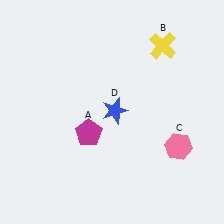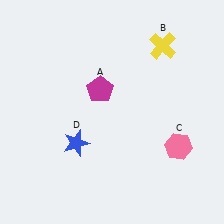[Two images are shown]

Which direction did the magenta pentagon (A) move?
The magenta pentagon (A) moved up.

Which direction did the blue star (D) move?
The blue star (D) moved left.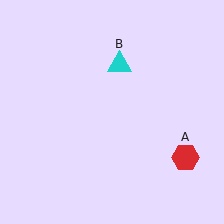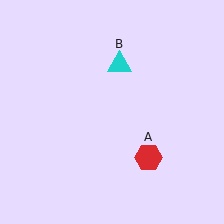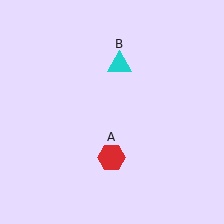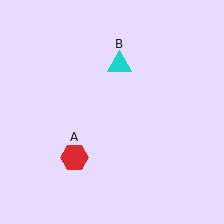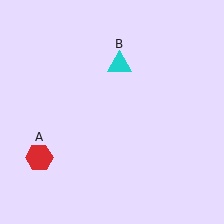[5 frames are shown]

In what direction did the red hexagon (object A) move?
The red hexagon (object A) moved left.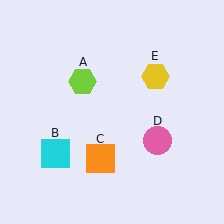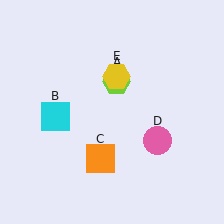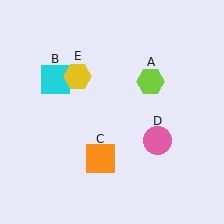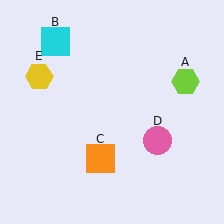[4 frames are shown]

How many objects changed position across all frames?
3 objects changed position: lime hexagon (object A), cyan square (object B), yellow hexagon (object E).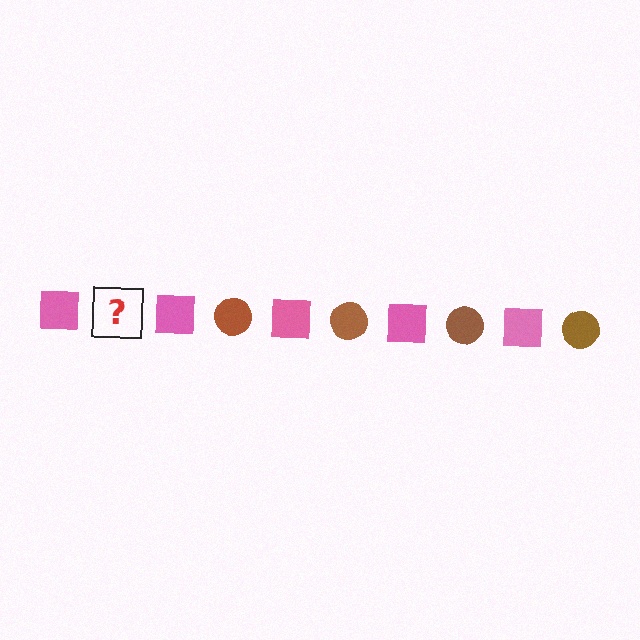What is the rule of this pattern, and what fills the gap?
The rule is that the pattern alternates between pink square and brown circle. The gap should be filled with a brown circle.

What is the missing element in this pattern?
The missing element is a brown circle.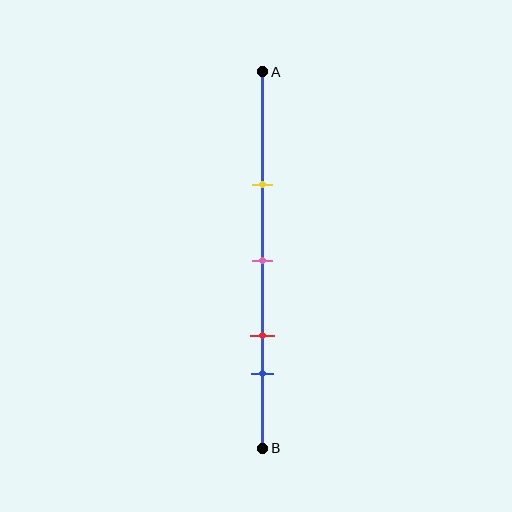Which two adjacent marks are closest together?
The red and blue marks are the closest adjacent pair.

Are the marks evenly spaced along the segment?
No, the marks are not evenly spaced.